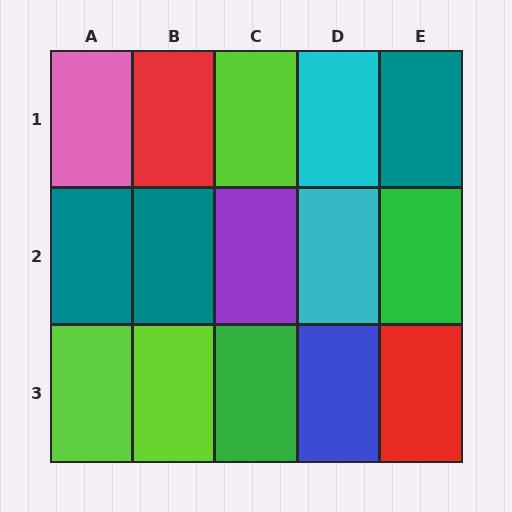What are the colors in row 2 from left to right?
Teal, teal, purple, cyan, green.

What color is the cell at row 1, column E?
Teal.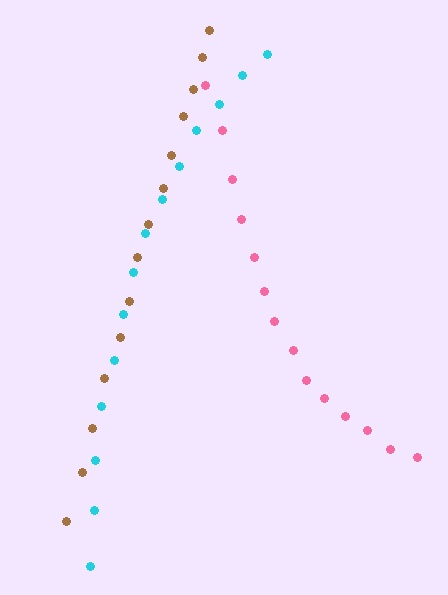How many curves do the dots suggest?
There are 3 distinct paths.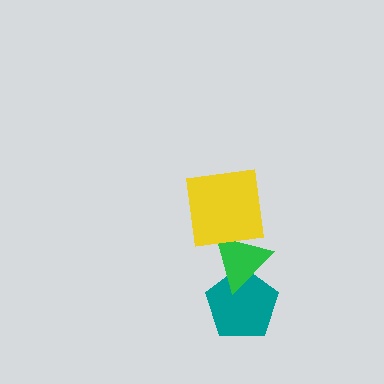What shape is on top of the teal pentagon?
The green triangle is on top of the teal pentagon.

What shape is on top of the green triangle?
The yellow square is on top of the green triangle.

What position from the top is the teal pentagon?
The teal pentagon is 3rd from the top.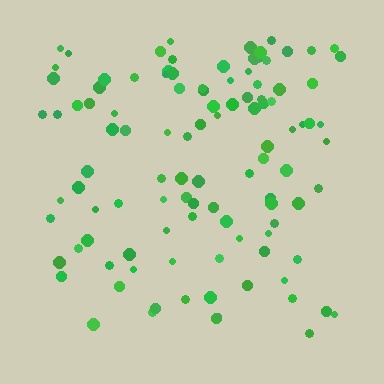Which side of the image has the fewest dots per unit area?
The bottom.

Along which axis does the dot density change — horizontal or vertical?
Vertical.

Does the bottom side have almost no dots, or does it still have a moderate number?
Still a moderate number, just noticeably fewer than the top.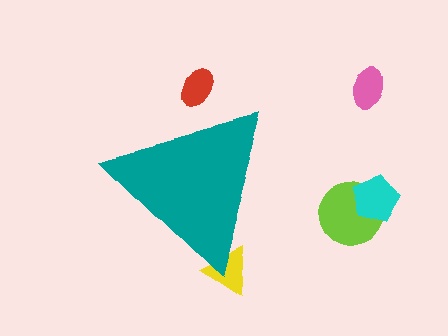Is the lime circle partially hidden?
No, the lime circle is fully visible.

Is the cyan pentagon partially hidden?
No, the cyan pentagon is fully visible.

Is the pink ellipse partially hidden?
No, the pink ellipse is fully visible.